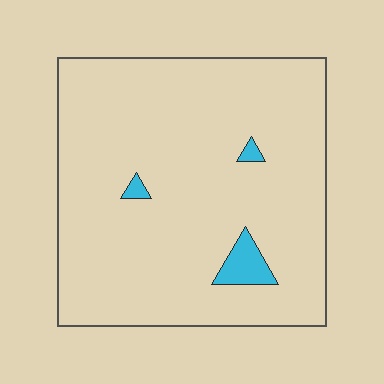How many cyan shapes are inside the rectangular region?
3.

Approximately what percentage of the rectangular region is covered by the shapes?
Approximately 5%.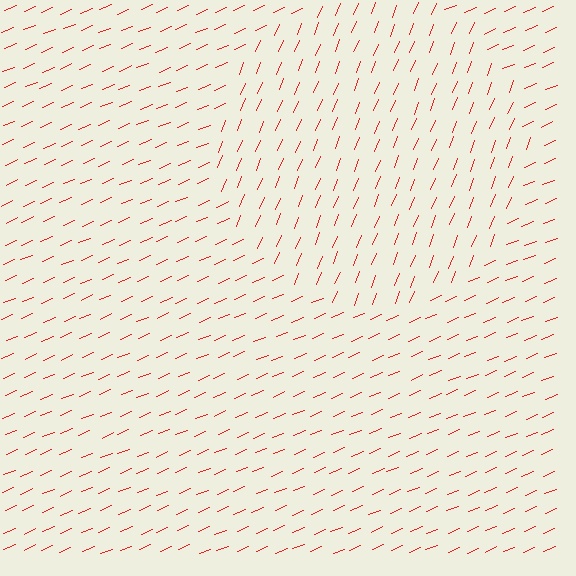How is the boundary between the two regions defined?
The boundary is defined purely by a change in line orientation (approximately 45 degrees difference). All lines are the same color and thickness.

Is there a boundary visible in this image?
Yes, there is a texture boundary formed by a change in line orientation.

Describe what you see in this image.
The image is filled with small red line segments. A circle region in the image has lines oriented differently from the surrounding lines, creating a visible texture boundary.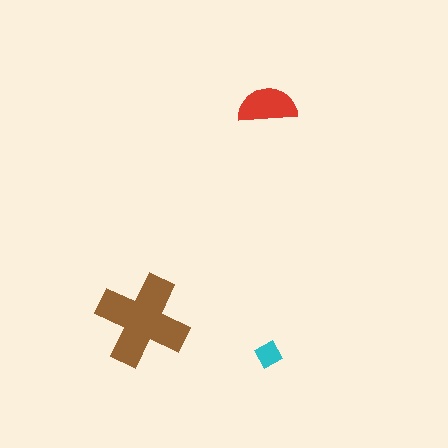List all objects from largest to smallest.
The brown cross, the red semicircle, the cyan diamond.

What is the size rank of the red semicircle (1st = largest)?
2nd.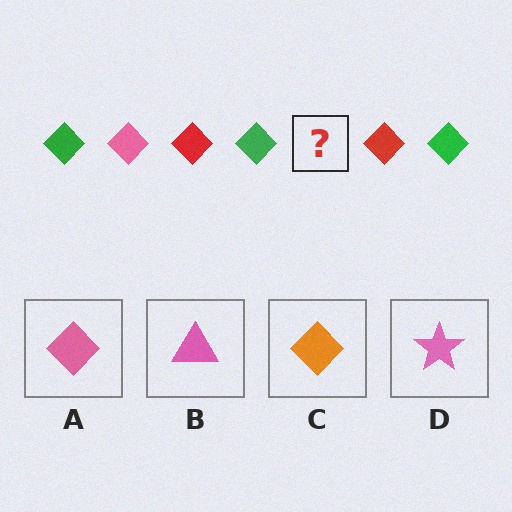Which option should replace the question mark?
Option A.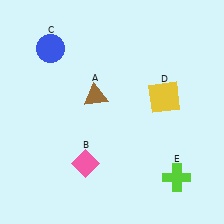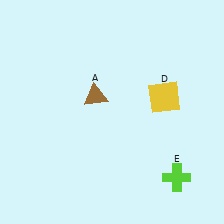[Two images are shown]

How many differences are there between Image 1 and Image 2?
There are 2 differences between the two images.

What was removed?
The pink diamond (B), the blue circle (C) were removed in Image 2.